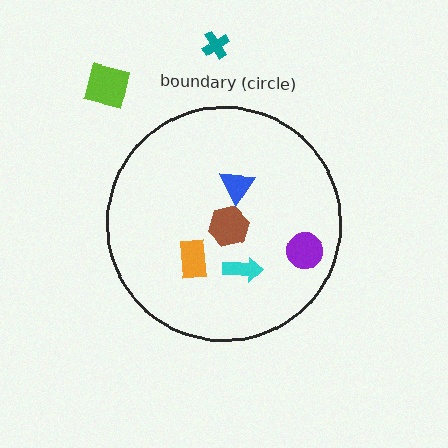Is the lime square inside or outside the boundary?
Outside.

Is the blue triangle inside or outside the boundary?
Inside.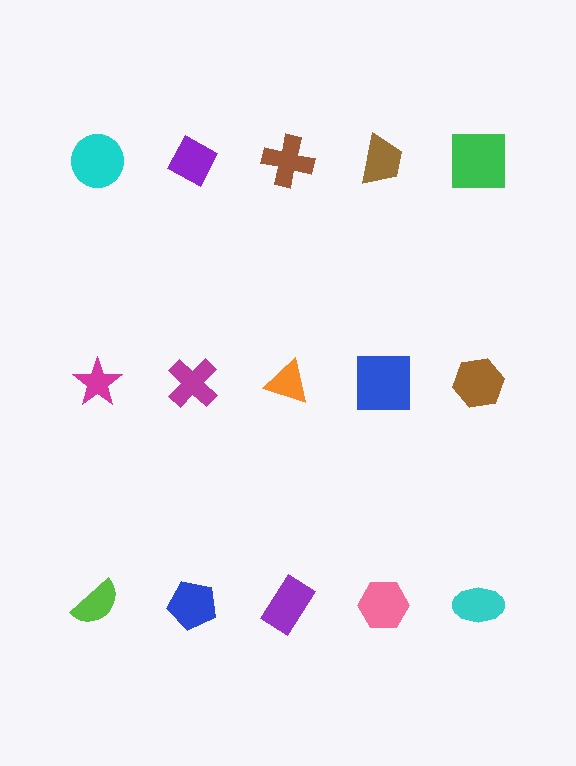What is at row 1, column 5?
A green square.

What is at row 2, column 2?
A magenta cross.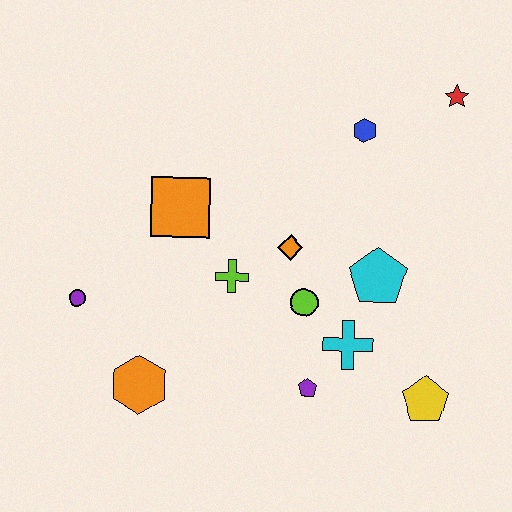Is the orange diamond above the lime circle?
Yes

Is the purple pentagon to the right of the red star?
No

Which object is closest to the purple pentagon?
The cyan cross is closest to the purple pentagon.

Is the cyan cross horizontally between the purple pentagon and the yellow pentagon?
Yes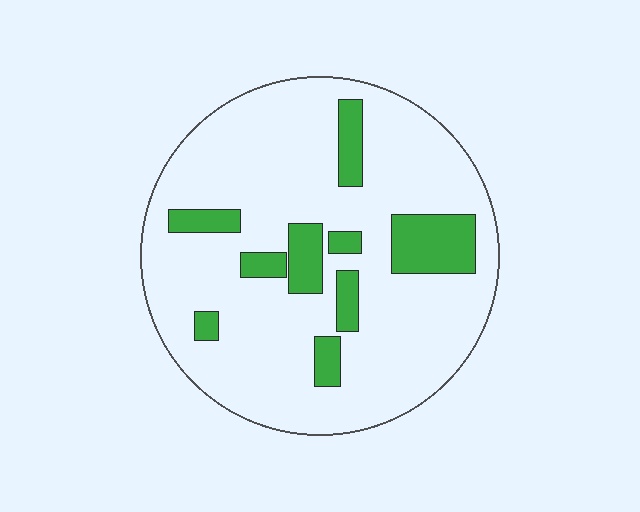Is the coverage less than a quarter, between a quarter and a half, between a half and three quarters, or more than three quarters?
Less than a quarter.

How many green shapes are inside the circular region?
9.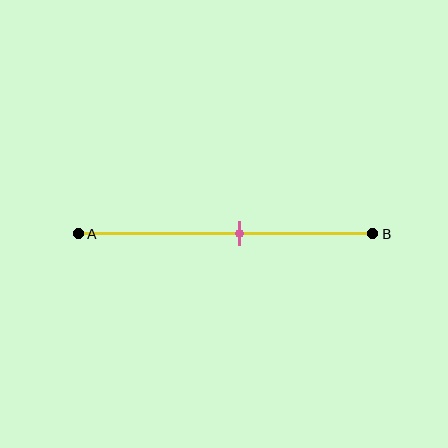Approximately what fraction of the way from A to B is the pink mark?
The pink mark is approximately 55% of the way from A to B.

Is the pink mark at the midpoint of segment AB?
No, the mark is at about 55% from A, not at the 50% midpoint.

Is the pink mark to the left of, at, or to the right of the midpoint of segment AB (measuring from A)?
The pink mark is to the right of the midpoint of segment AB.